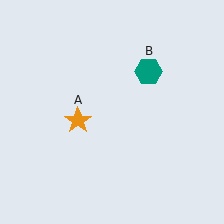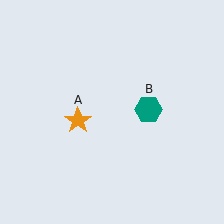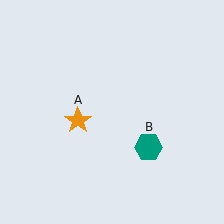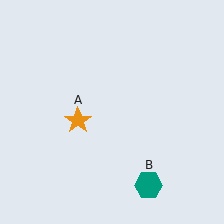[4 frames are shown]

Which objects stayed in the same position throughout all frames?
Orange star (object A) remained stationary.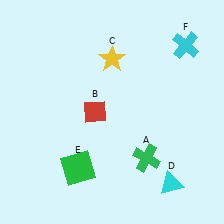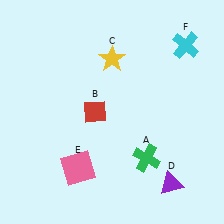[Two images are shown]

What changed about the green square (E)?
In Image 1, E is green. In Image 2, it changed to pink.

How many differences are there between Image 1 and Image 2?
There are 2 differences between the two images.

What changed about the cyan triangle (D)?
In Image 1, D is cyan. In Image 2, it changed to purple.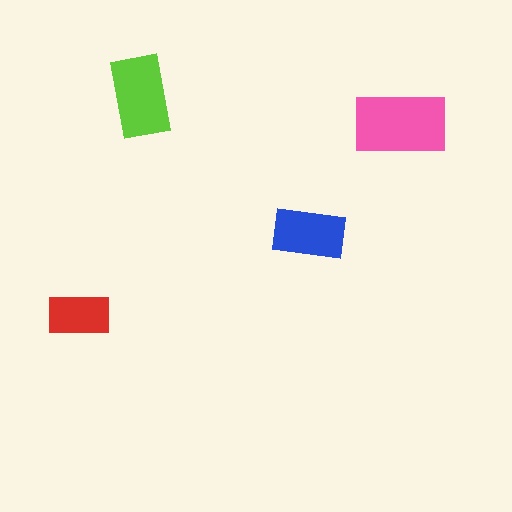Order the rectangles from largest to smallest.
the pink one, the lime one, the blue one, the red one.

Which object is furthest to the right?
The pink rectangle is rightmost.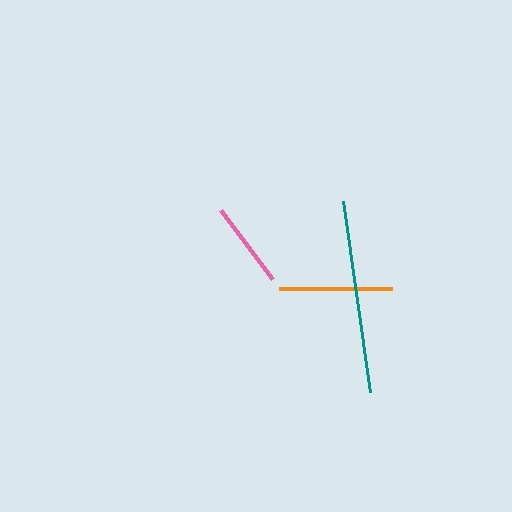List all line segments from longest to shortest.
From longest to shortest: teal, orange, pink.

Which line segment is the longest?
The teal line is the longest at approximately 193 pixels.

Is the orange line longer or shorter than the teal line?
The teal line is longer than the orange line.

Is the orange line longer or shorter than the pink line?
The orange line is longer than the pink line.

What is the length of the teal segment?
The teal segment is approximately 193 pixels long.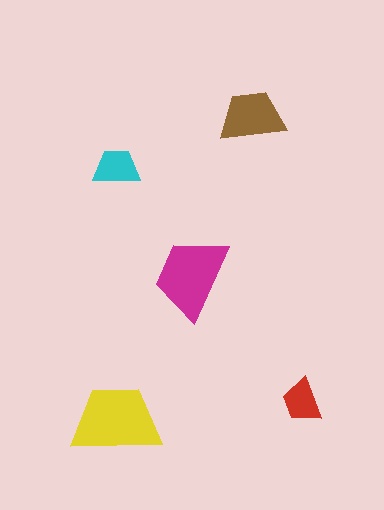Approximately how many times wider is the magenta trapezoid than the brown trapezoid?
About 1.5 times wider.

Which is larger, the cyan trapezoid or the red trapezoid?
The cyan one.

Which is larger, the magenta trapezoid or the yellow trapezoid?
The yellow one.